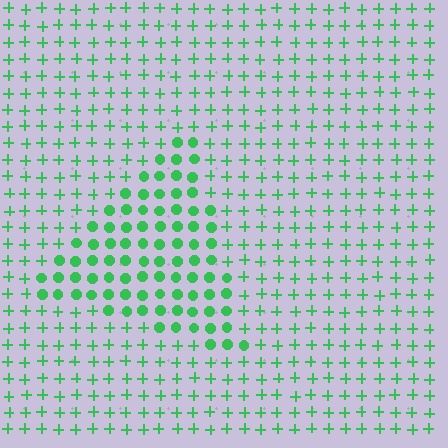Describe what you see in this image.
The image is filled with small green elements arranged in a uniform grid. A triangle-shaped region contains circles, while the surrounding area contains plus signs. The boundary is defined purely by the change in element shape.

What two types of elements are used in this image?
The image uses circles inside the triangle region and plus signs outside it.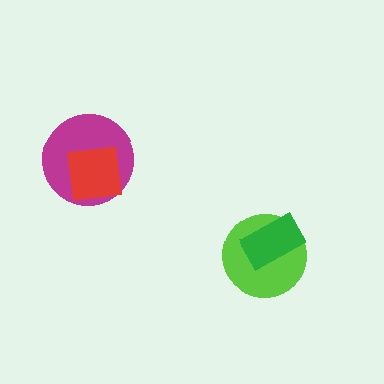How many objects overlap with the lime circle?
1 object overlaps with the lime circle.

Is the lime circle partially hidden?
Yes, it is partially covered by another shape.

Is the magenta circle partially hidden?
Yes, it is partially covered by another shape.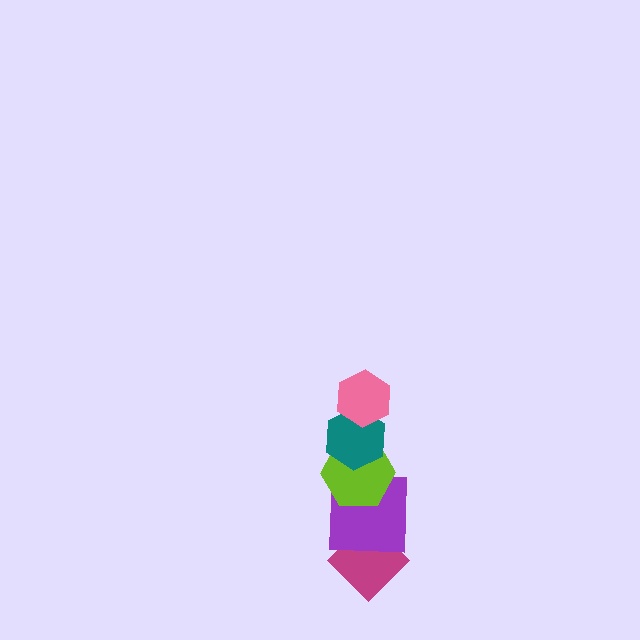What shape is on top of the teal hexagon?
The pink hexagon is on top of the teal hexagon.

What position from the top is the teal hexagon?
The teal hexagon is 2nd from the top.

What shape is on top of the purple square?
The lime hexagon is on top of the purple square.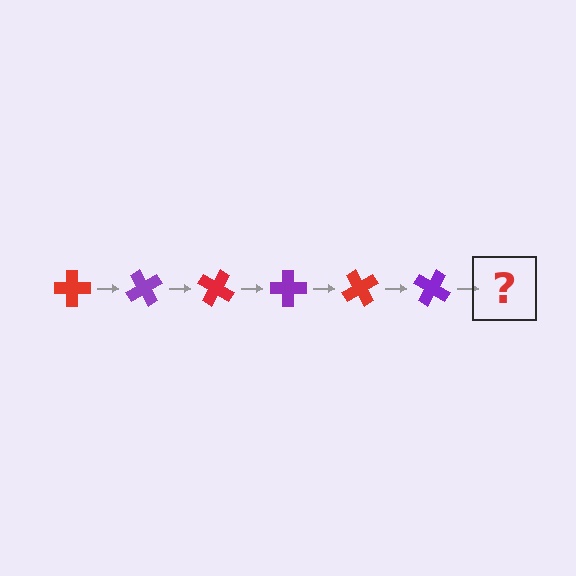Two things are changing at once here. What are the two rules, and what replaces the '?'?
The two rules are that it rotates 60 degrees each step and the color cycles through red and purple. The '?' should be a red cross, rotated 360 degrees from the start.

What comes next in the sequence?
The next element should be a red cross, rotated 360 degrees from the start.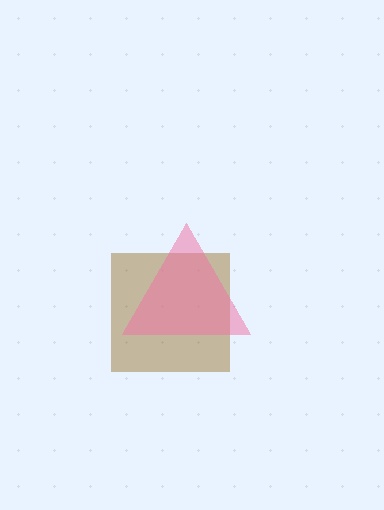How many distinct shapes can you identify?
There are 2 distinct shapes: a brown square, a pink triangle.